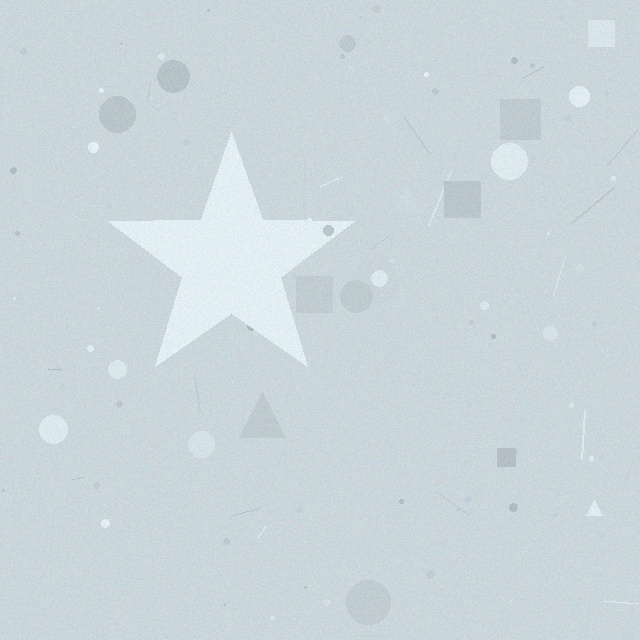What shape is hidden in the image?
A star is hidden in the image.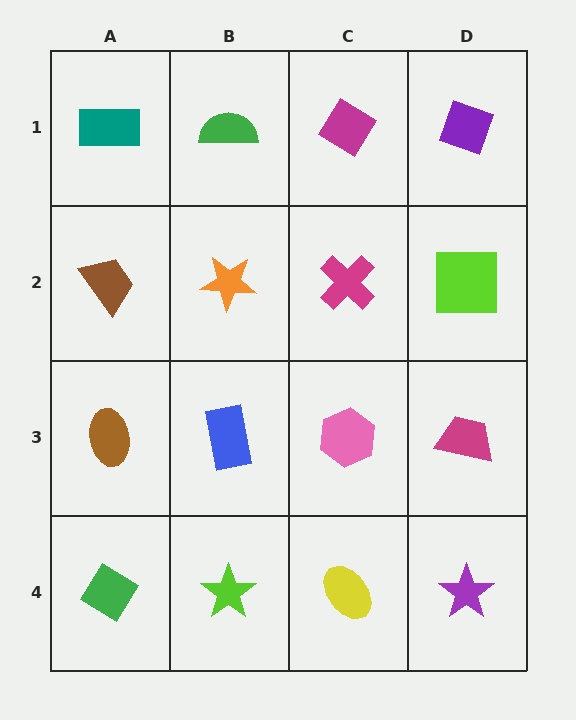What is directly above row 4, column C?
A pink hexagon.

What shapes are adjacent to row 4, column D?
A magenta trapezoid (row 3, column D), a yellow ellipse (row 4, column C).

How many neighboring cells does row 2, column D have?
3.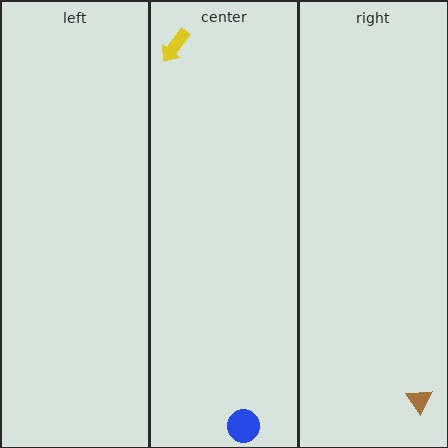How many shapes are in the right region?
1.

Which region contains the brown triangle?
The right region.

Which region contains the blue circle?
The center region.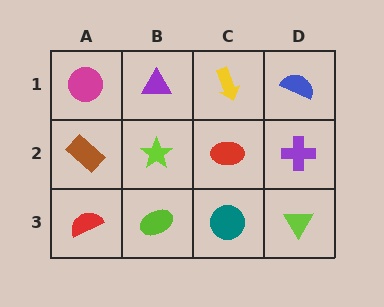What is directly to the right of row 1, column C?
A blue semicircle.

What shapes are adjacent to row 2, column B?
A purple triangle (row 1, column B), a lime ellipse (row 3, column B), a brown rectangle (row 2, column A), a red ellipse (row 2, column C).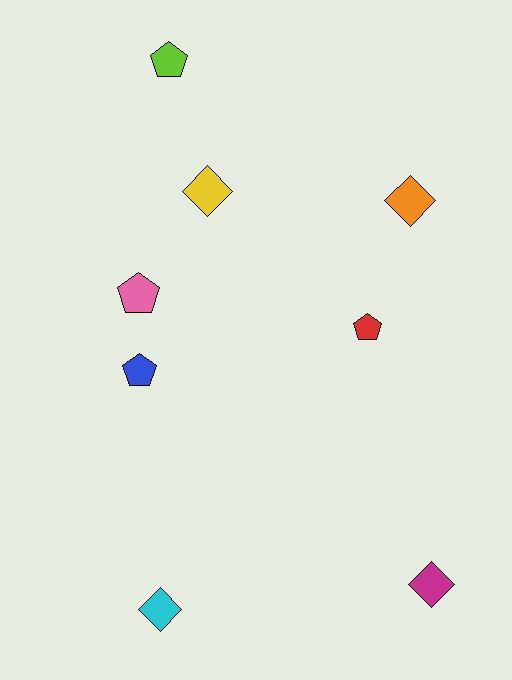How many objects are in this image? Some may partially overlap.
There are 8 objects.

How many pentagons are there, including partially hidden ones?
There are 4 pentagons.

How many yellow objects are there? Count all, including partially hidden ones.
There is 1 yellow object.